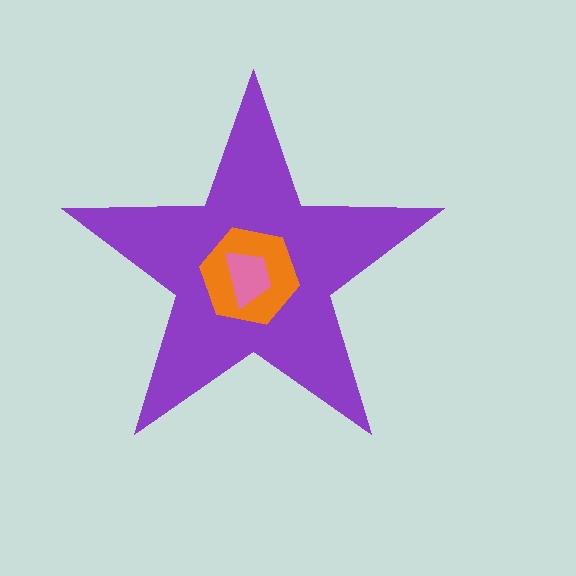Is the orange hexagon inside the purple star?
Yes.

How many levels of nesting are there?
3.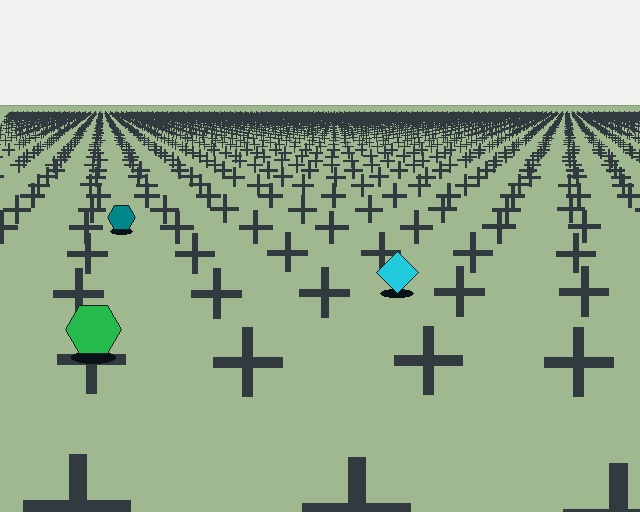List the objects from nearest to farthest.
From nearest to farthest: the green hexagon, the cyan diamond, the teal hexagon.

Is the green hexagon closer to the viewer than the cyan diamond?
Yes. The green hexagon is closer — you can tell from the texture gradient: the ground texture is coarser near it.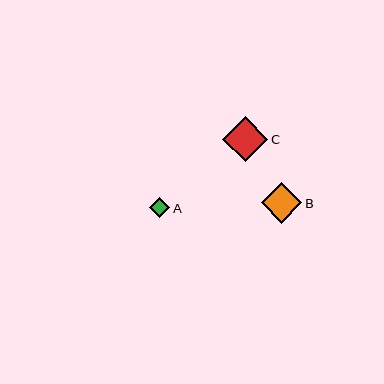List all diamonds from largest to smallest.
From largest to smallest: C, B, A.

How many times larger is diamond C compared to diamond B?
Diamond C is approximately 1.1 times the size of diamond B.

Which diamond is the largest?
Diamond C is the largest with a size of approximately 45 pixels.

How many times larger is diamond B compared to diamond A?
Diamond B is approximately 2.0 times the size of diamond A.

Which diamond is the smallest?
Diamond A is the smallest with a size of approximately 20 pixels.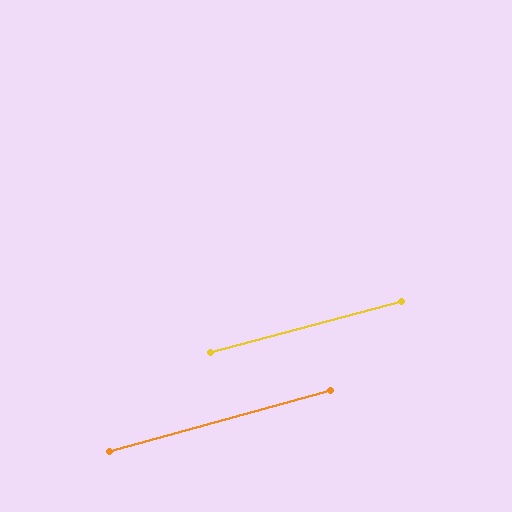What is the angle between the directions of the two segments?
Approximately 0 degrees.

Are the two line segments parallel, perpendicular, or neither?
Parallel — their directions differ by only 0.5°.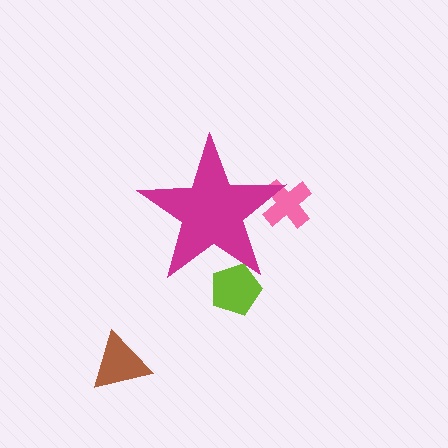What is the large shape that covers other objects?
A magenta star.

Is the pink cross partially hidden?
Yes, the pink cross is partially hidden behind the magenta star.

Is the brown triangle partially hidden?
No, the brown triangle is fully visible.